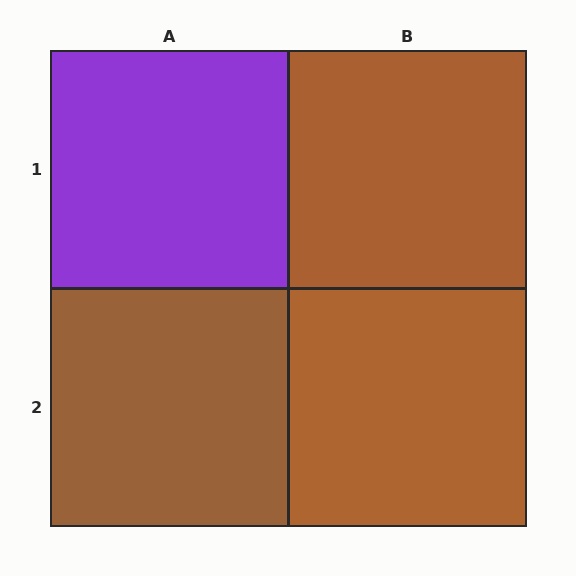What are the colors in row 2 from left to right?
Brown, brown.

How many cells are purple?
1 cell is purple.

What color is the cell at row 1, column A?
Purple.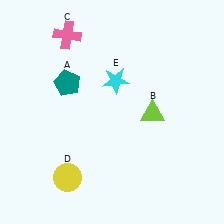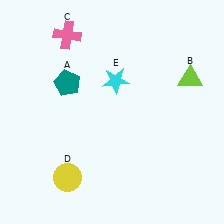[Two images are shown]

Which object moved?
The lime triangle (B) moved right.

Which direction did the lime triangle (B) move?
The lime triangle (B) moved right.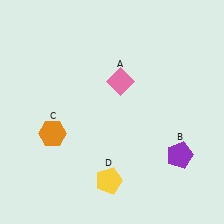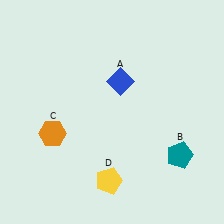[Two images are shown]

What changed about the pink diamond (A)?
In Image 1, A is pink. In Image 2, it changed to blue.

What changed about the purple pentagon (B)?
In Image 1, B is purple. In Image 2, it changed to teal.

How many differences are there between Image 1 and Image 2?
There are 2 differences between the two images.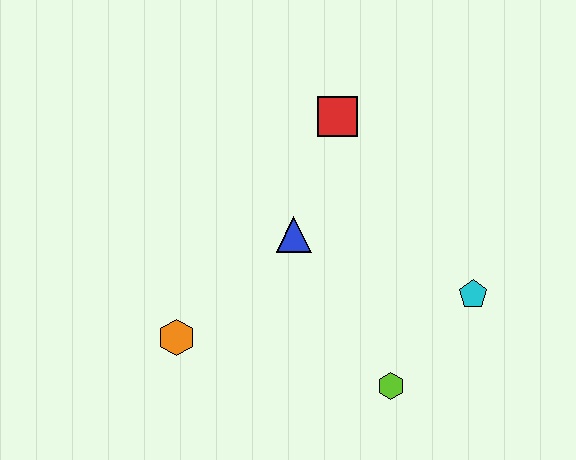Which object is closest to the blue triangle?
The red square is closest to the blue triangle.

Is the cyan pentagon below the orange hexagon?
No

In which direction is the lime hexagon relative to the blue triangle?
The lime hexagon is below the blue triangle.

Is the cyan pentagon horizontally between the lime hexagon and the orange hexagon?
No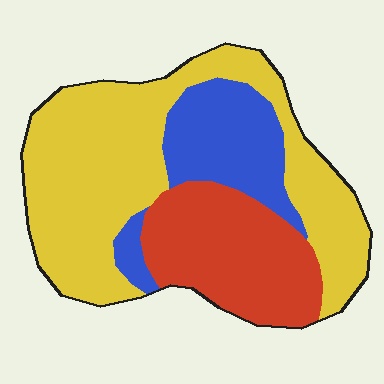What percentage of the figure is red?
Red takes up between a sixth and a third of the figure.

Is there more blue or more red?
Red.